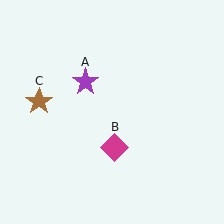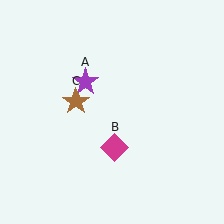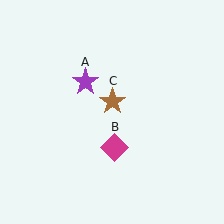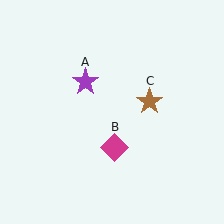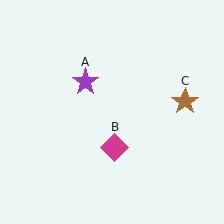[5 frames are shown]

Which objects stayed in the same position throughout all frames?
Purple star (object A) and magenta diamond (object B) remained stationary.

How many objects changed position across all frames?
1 object changed position: brown star (object C).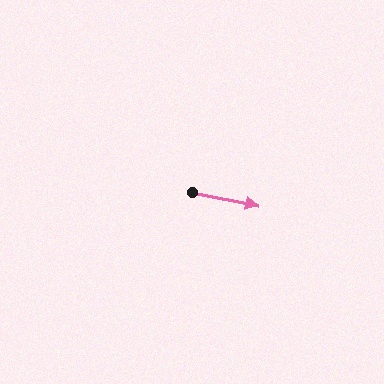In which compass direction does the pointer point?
East.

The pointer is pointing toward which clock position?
Roughly 3 o'clock.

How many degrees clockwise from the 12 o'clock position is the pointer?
Approximately 101 degrees.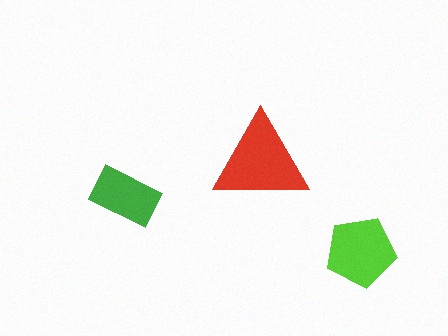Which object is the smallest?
The green rectangle.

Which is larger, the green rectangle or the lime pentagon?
The lime pentagon.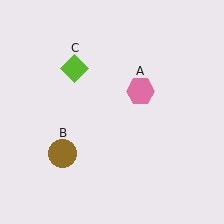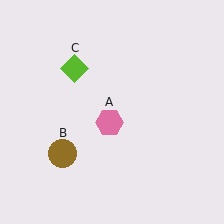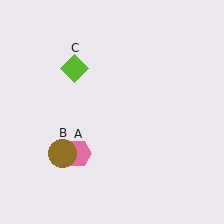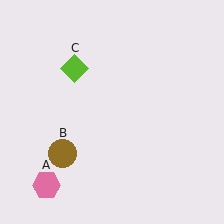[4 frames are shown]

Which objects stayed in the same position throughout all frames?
Brown circle (object B) and lime diamond (object C) remained stationary.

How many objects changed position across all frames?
1 object changed position: pink hexagon (object A).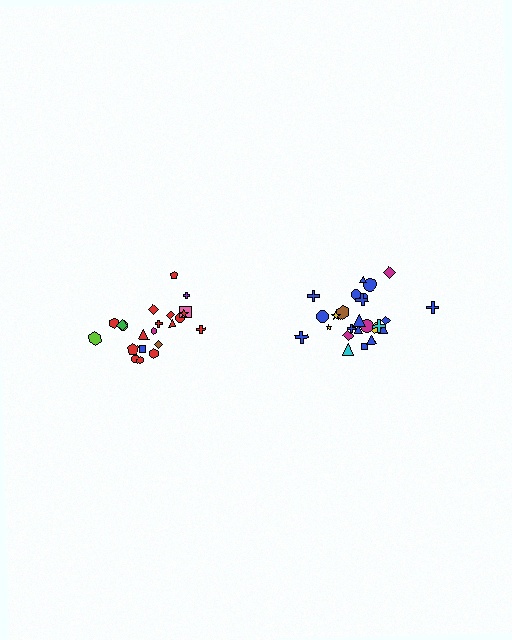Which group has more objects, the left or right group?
The right group.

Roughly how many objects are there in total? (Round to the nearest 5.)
Roughly 45 objects in total.